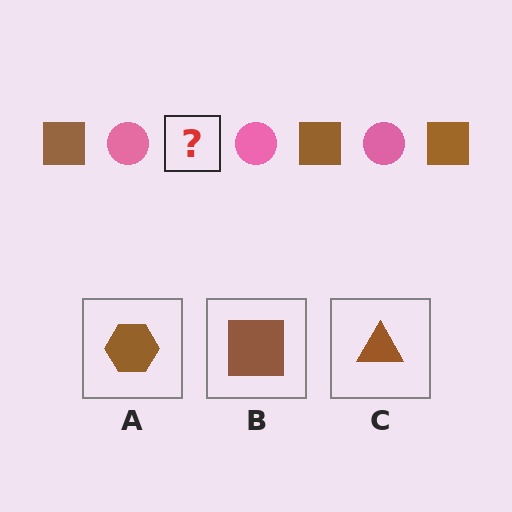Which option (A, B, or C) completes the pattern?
B.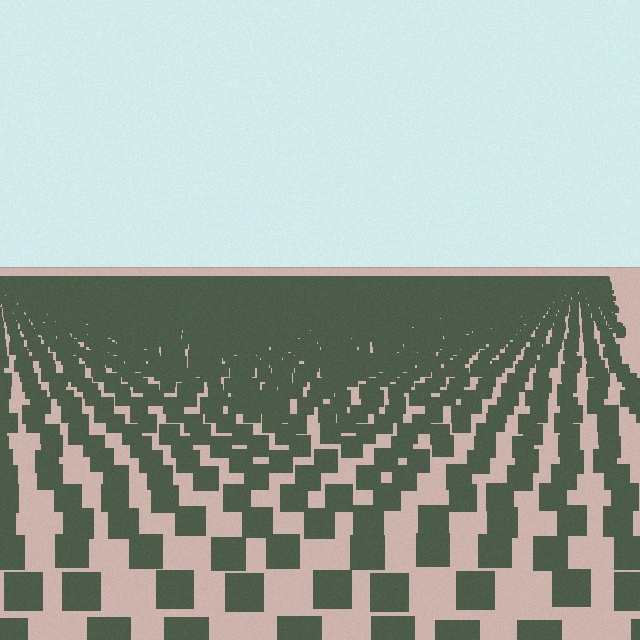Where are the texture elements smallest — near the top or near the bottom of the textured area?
Near the top.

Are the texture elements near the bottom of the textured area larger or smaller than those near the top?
Larger. Near the bottom, elements are closer to the viewer and appear at a bigger on-screen size.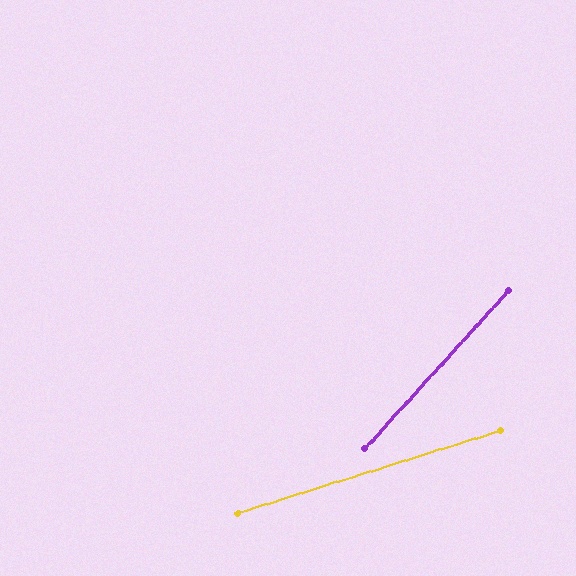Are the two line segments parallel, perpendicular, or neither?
Neither parallel nor perpendicular — they differ by about 31°.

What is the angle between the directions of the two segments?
Approximately 31 degrees.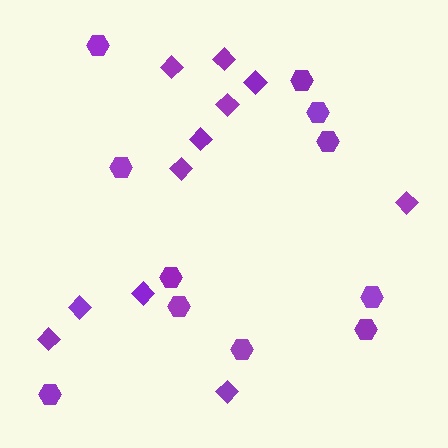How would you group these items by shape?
There are 2 groups: one group of diamonds (11) and one group of hexagons (11).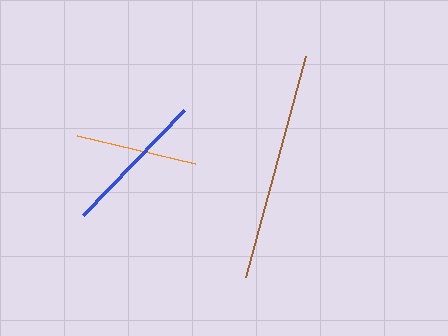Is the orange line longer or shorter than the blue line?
The blue line is longer than the orange line.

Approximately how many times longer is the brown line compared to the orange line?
The brown line is approximately 1.9 times the length of the orange line.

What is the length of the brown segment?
The brown segment is approximately 229 pixels long.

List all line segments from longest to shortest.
From longest to shortest: brown, blue, orange.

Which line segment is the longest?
The brown line is the longest at approximately 229 pixels.